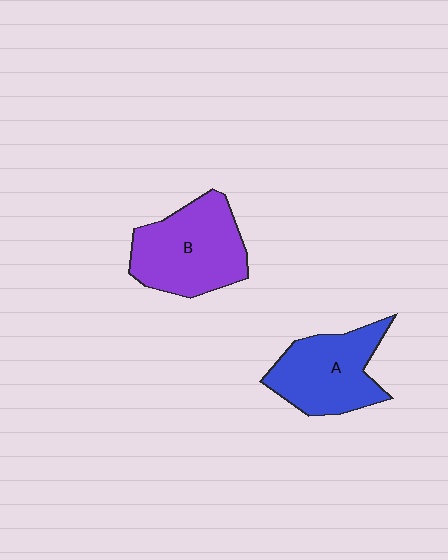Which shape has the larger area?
Shape B (purple).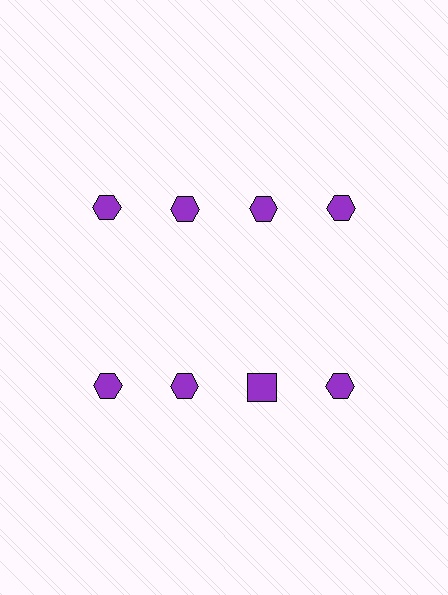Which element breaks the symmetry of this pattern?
The purple square in the second row, center column breaks the symmetry. All other shapes are purple hexagons.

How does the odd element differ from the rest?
It has a different shape: square instead of hexagon.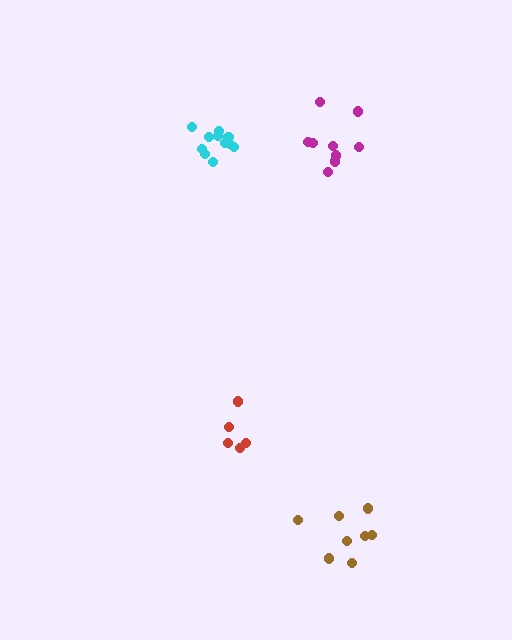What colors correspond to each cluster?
The clusters are colored: magenta, brown, red, cyan.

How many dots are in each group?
Group 1: 9 dots, Group 2: 8 dots, Group 3: 5 dots, Group 4: 11 dots (33 total).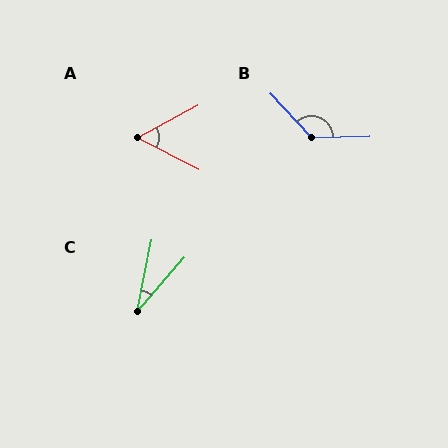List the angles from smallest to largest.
C (30°), A (55°), B (131°).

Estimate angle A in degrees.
Approximately 55 degrees.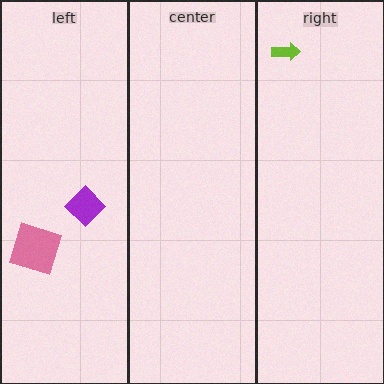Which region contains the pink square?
The left region.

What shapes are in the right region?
The lime arrow.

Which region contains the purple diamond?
The left region.